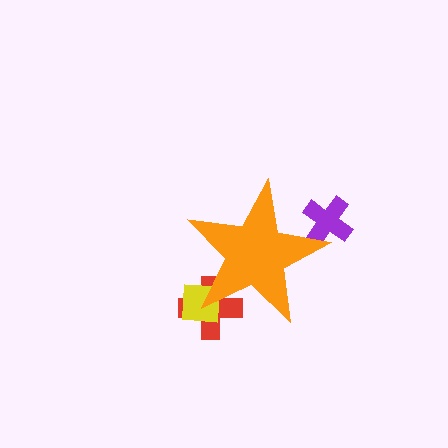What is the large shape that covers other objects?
An orange star.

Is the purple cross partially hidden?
Yes, the purple cross is partially hidden behind the orange star.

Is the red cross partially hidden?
Yes, the red cross is partially hidden behind the orange star.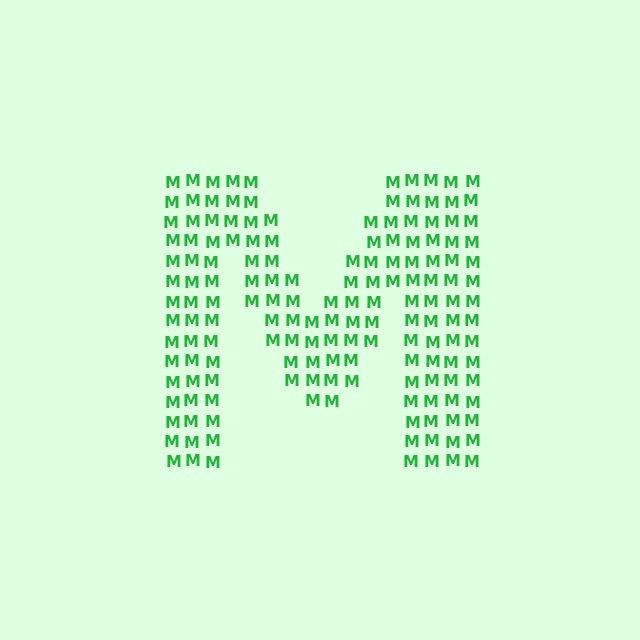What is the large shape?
The large shape is the letter M.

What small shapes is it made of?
It is made of small letter M's.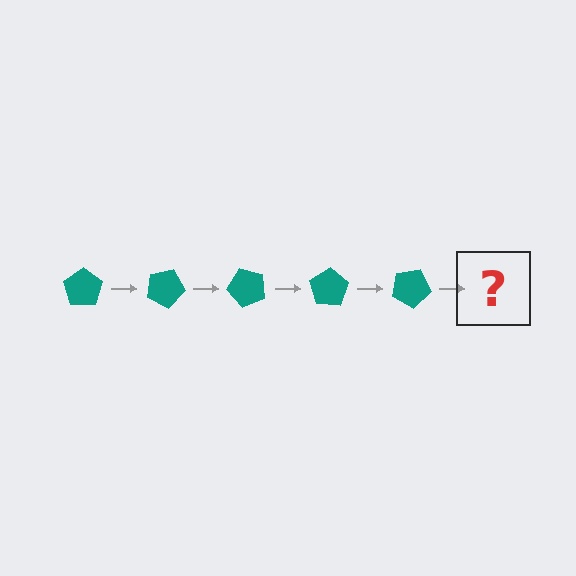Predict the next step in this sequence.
The next step is a teal pentagon rotated 125 degrees.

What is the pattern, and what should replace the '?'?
The pattern is that the pentagon rotates 25 degrees each step. The '?' should be a teal pentagon rotated 125 degrees.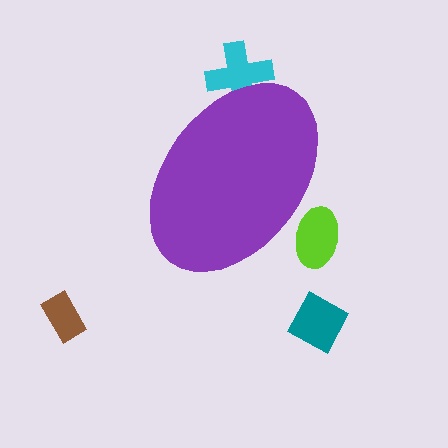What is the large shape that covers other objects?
A purple ellipse.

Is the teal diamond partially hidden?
No, the teal diamond is fully visible.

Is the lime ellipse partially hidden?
Yes, the lime ellipse is partially hidden behind the purple ellipse.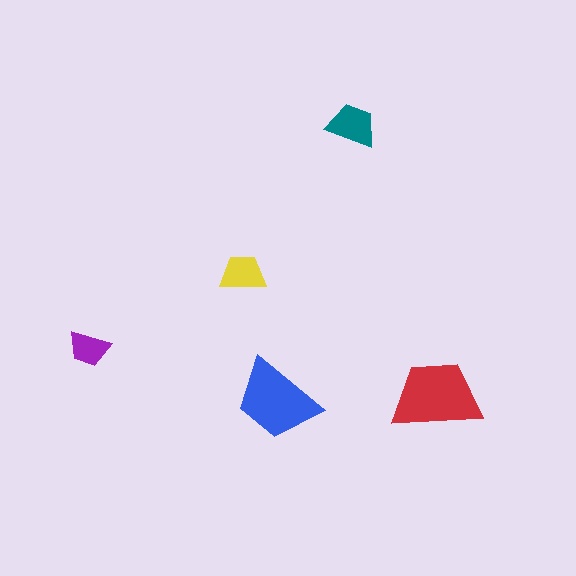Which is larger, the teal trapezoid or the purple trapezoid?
The teal one.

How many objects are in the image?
There are 5 objects in the image.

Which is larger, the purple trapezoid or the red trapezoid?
The red one.